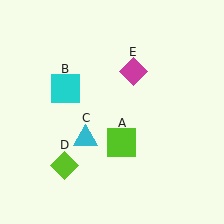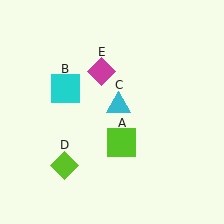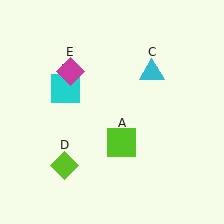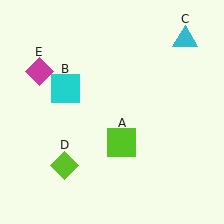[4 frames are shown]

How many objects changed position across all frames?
2 objects changed position: cyan triangle (object C), magenta diamond (object E).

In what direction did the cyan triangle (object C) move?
The cyan triangle (object C) moved up and to the right.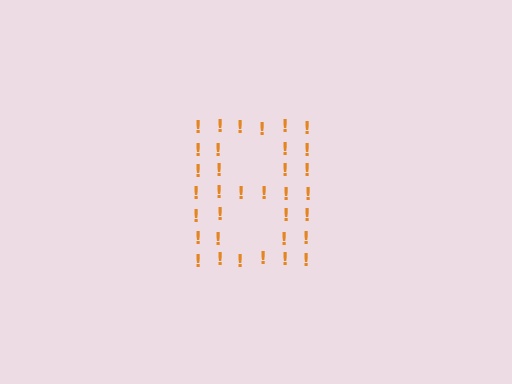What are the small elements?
The small elements are exclamation marks.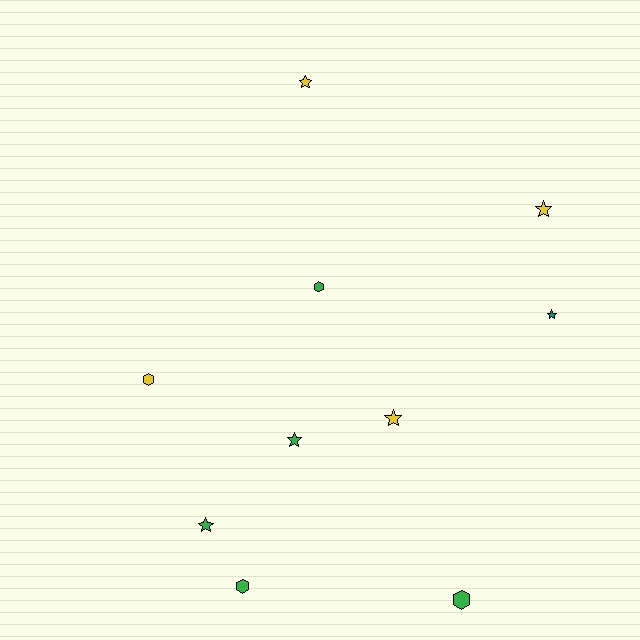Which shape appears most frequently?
Star, with 6 objects.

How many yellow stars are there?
There are 3 yellow stars.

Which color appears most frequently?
Green, with 5 objects.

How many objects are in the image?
There are 10 objects.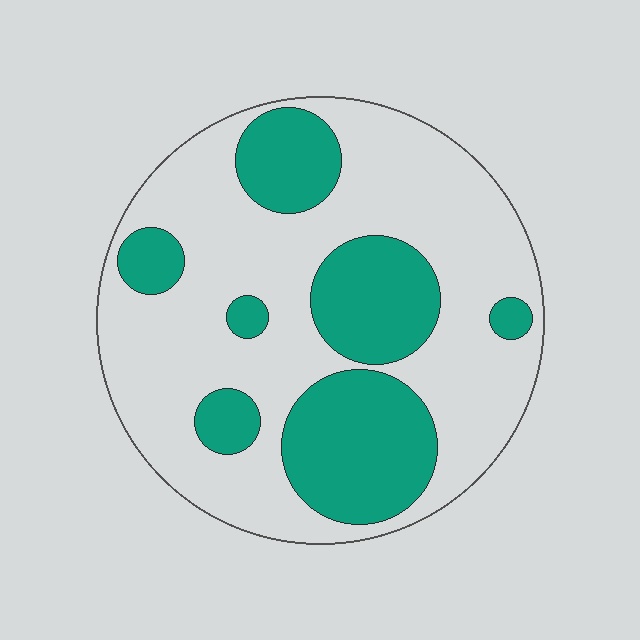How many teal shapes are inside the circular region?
7.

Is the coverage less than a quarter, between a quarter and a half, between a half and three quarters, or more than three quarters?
Between a quarter and a half.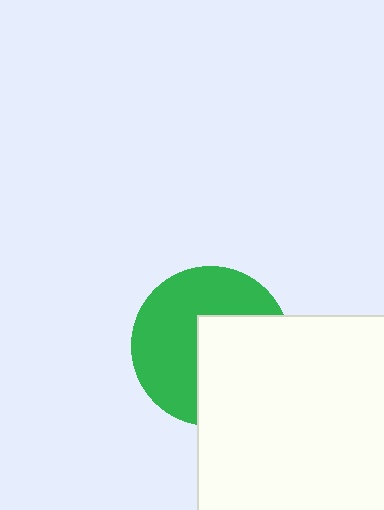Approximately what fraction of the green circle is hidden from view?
Roughly 44% of the green circle is hidden behind the white square.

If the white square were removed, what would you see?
You would see the complete green circle.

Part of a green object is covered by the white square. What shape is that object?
It is a circle.